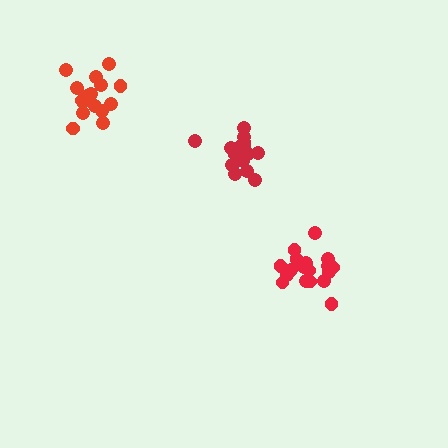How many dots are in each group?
Group 1: 18 dots, Group 2: 16 dots, Group 3: 18 dots (52 total).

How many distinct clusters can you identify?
There are 3 distinct clusters.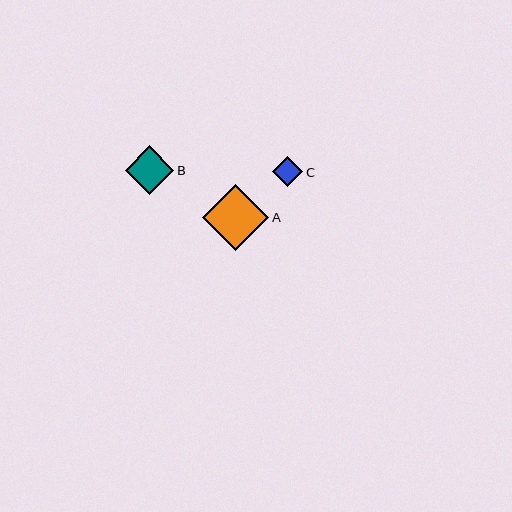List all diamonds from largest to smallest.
From largest to smallest: A, B, C.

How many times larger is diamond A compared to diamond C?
Diamond A is approximately 2.1 times the size of diamond C.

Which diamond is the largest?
Diamond A is the largest with a size of approximately 66 pixels.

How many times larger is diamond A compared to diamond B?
Diamond A is approximately 1.3 times the size of diamond B.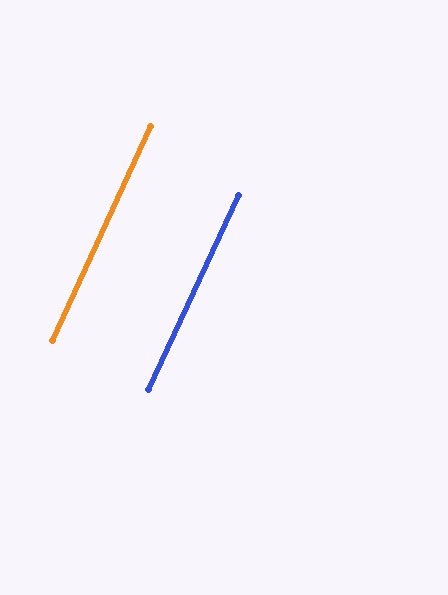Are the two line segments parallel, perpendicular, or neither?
Parallel — their directions differ by only 0.3°.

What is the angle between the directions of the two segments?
Approximately 0 degrees.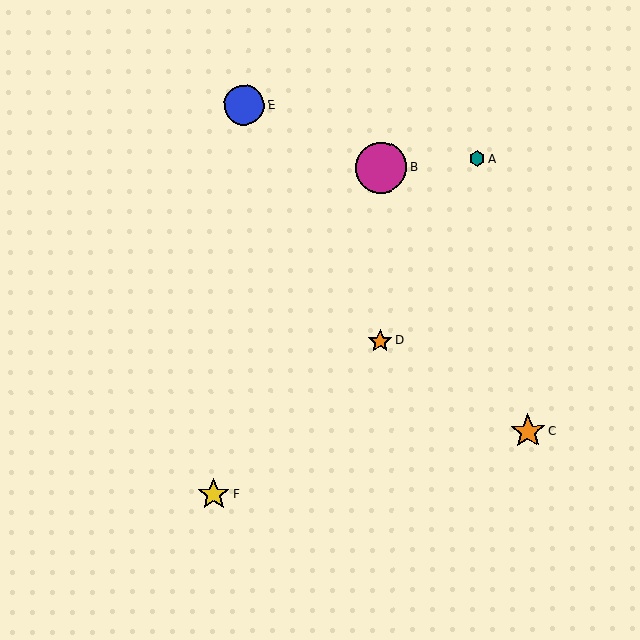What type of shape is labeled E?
Shape E is a blue circle.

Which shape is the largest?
The magenta circle (labeled B) is the largest.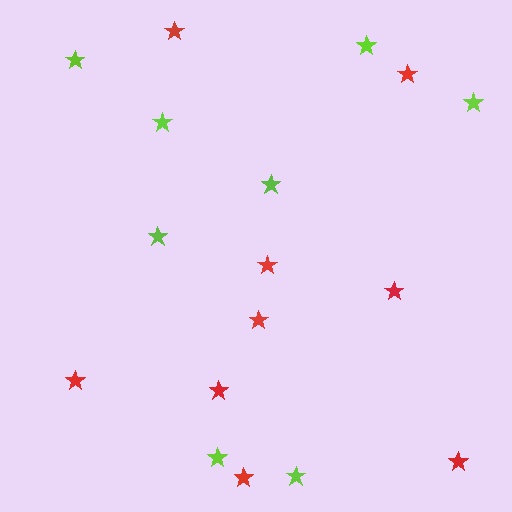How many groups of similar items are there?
There are 2 groups: one group of red stars (9) and one group of lime stars (8).